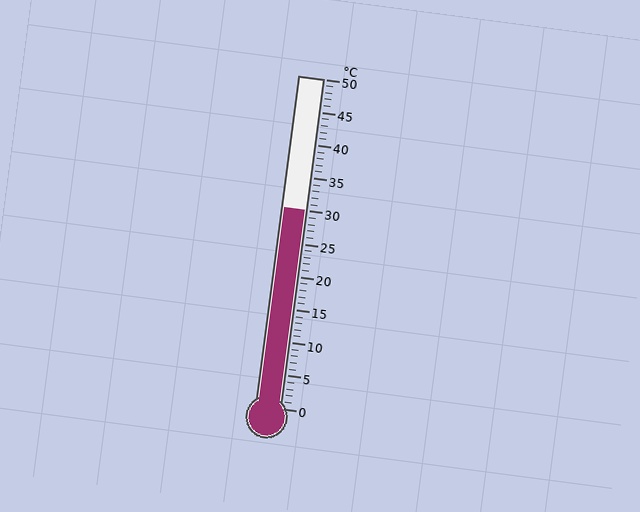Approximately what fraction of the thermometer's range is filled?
The thermometer is filled to approximately 60% of its range.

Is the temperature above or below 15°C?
The temperature is above 15°C.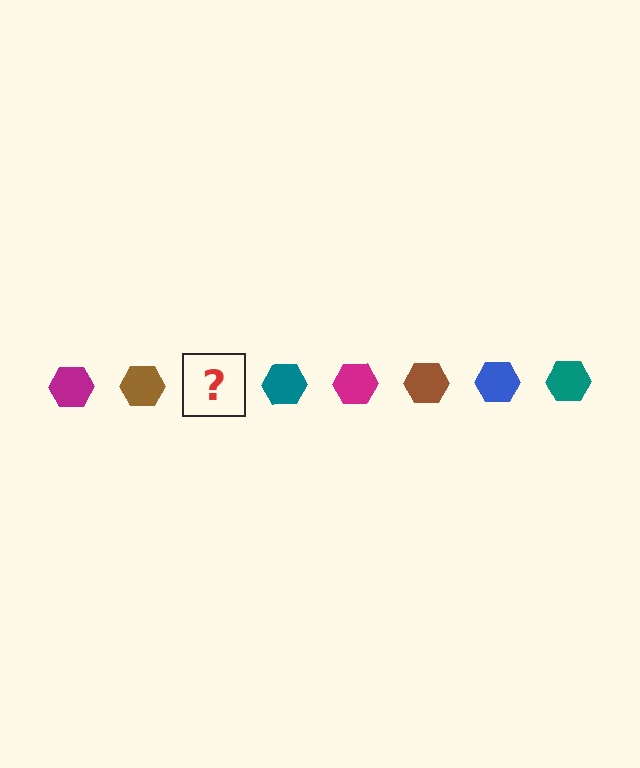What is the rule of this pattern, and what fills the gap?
The rule is that the pattern cycles through magenta, brown, blue, teal hexagons. The gap should be filled with a blue hexagon.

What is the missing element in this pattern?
The missing element is a blue hexagon.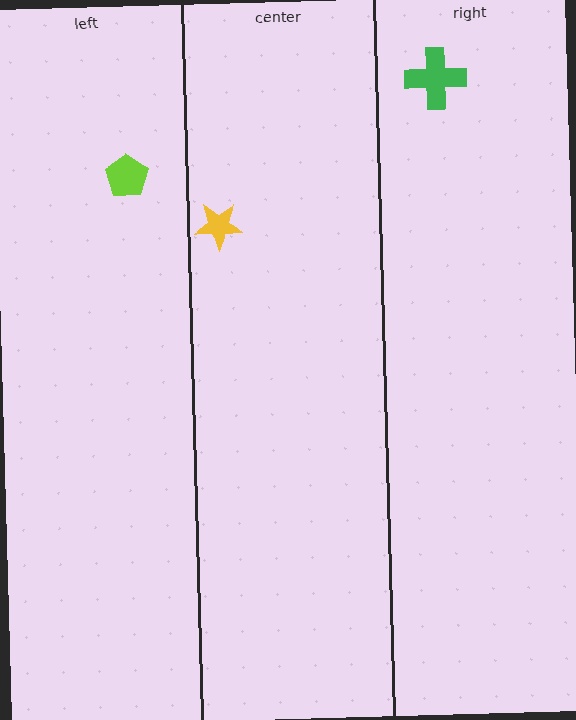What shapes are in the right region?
The green cross.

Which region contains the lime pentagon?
The left region.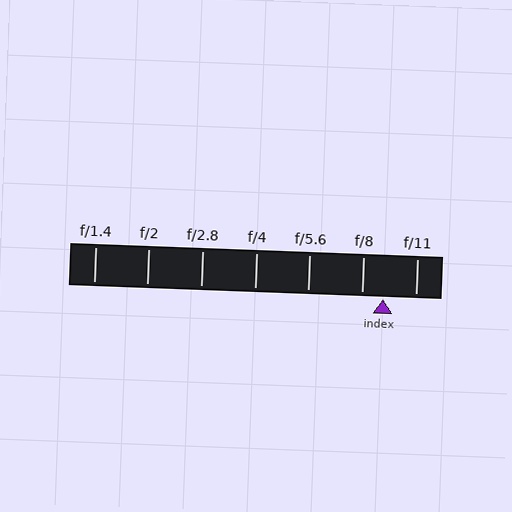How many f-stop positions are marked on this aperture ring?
There are 7 f-stop positions marked.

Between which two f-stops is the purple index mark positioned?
The index mark is between f/8 and f/11.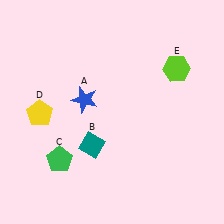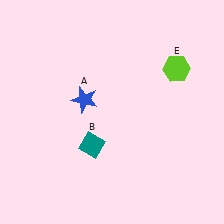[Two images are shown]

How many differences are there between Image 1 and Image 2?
There are 2 differences between the two images.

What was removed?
The yellow pentagon (D), the green pentagon (C) were removed in Image 2.